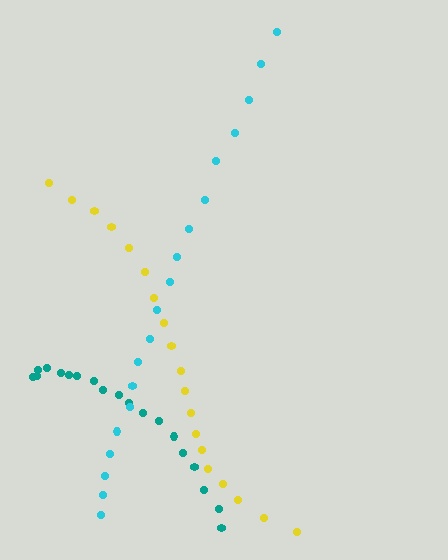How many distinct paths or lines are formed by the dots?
There are 3 distinct paths.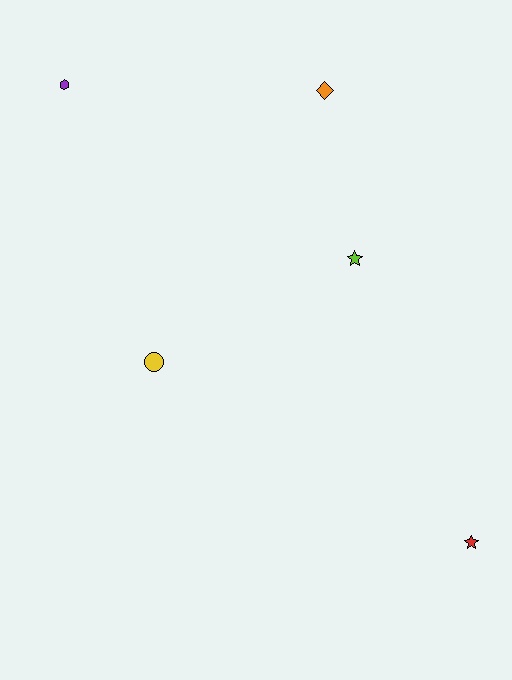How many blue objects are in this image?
There are no blue objects.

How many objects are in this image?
There are 5 objects.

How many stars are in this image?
There are 2 stars.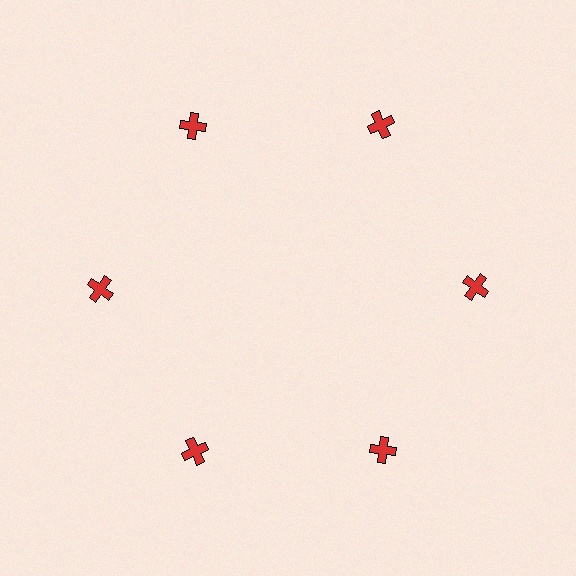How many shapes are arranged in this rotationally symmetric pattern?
There are 6 shapes, arranged in 6 groups of 1.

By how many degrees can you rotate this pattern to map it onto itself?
The pattern maps onto itself every 60 degrees of rotation.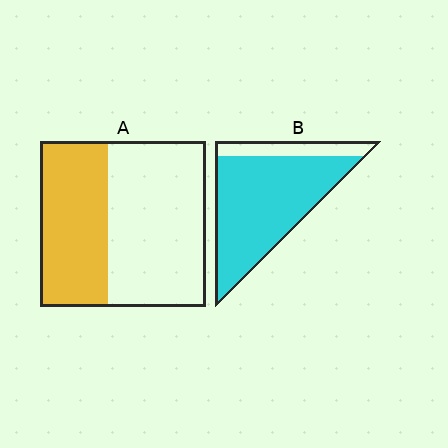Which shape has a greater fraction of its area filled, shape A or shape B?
Shape B.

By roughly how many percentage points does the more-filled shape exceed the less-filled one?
By roughly 40 percentage points (B over A).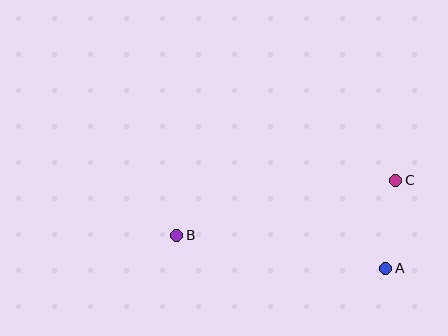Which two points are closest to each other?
Points A and C are closest to each other.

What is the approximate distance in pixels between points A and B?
The distance between A and B is approximately 211 pixels.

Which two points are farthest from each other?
Points B and C are farthest from each other.